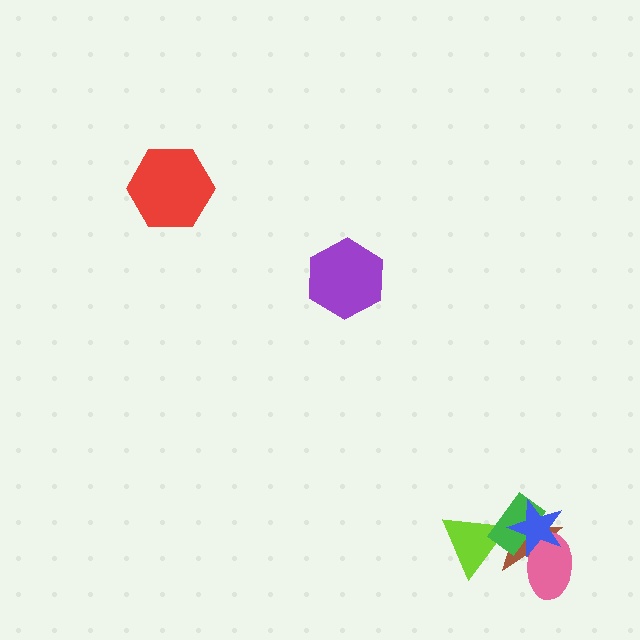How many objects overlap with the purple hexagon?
0 objects overlap with the purple hexagon.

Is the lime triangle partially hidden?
Yes, it is partially covered by another shape.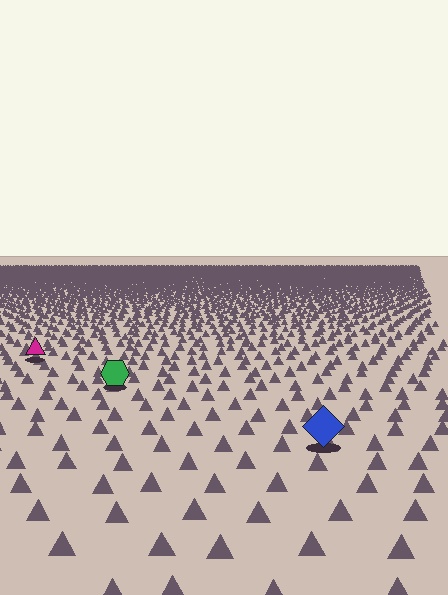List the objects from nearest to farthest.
From nearest to farthest: the blue diamond, the green hexagon, the magenta triangle.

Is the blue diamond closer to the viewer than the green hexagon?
Yes. The blue diamond is closer — you can tell from the texture gradient: the ground texture is coarser near it.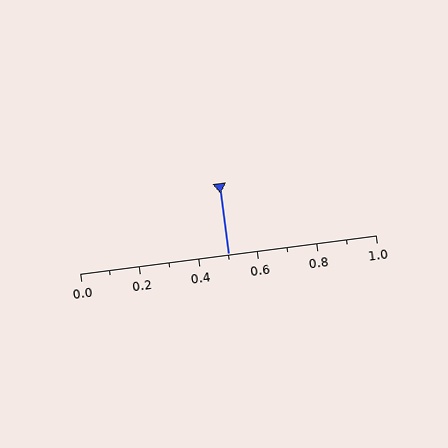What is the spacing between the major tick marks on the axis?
The major ticks are spaced 0.2 apart.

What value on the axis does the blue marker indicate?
The marker indicates approximately 0.5.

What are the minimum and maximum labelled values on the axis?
The axis runs from 0.0 to 1.0.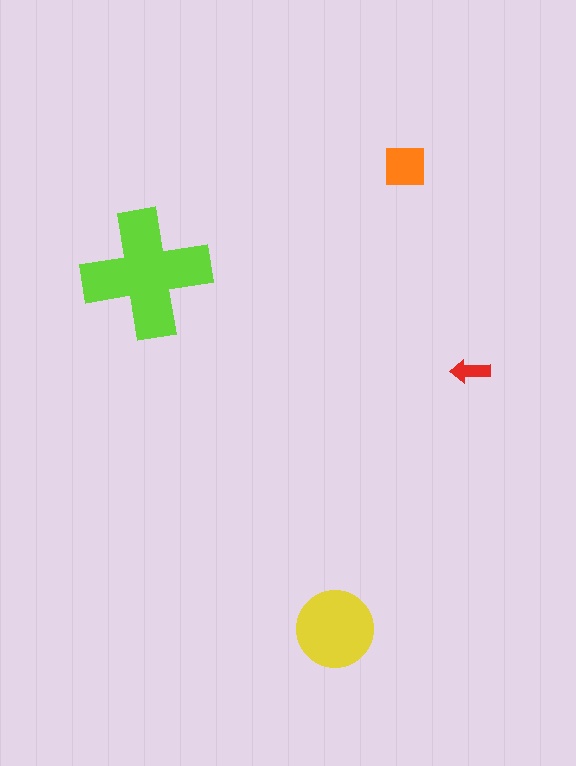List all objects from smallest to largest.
The red arrow, the orange square, the yellow circle, the lime cross.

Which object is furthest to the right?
The red arrow is rightmost.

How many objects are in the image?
There are 4 objects in the image.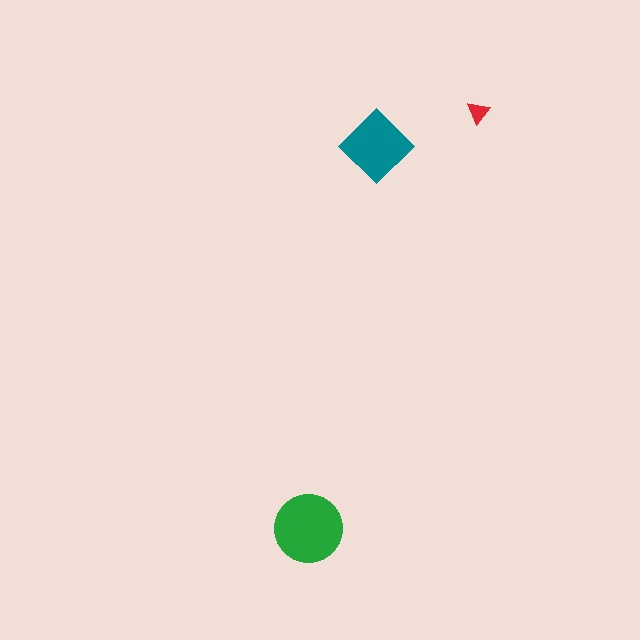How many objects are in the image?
There are 3 objects in the image.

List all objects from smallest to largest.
The red triangle, the teal diamond, the green circle.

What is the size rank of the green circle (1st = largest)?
1st.